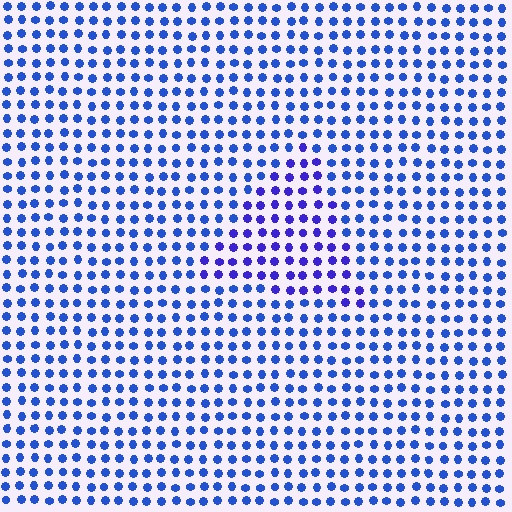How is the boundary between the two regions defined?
The boundary is defined purely by a slight shift in hue (about 25 degrees). Spacing, size, and orientation are identical on both sides.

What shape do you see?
I see a triangle.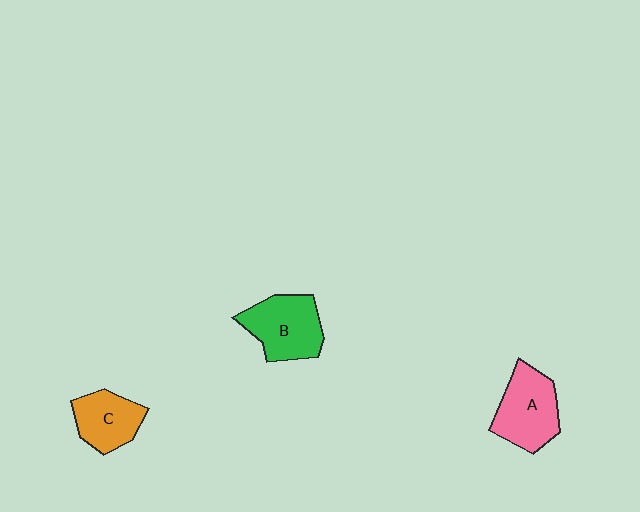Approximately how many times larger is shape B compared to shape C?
Approximately 1.3 times.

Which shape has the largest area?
Shape A (pink).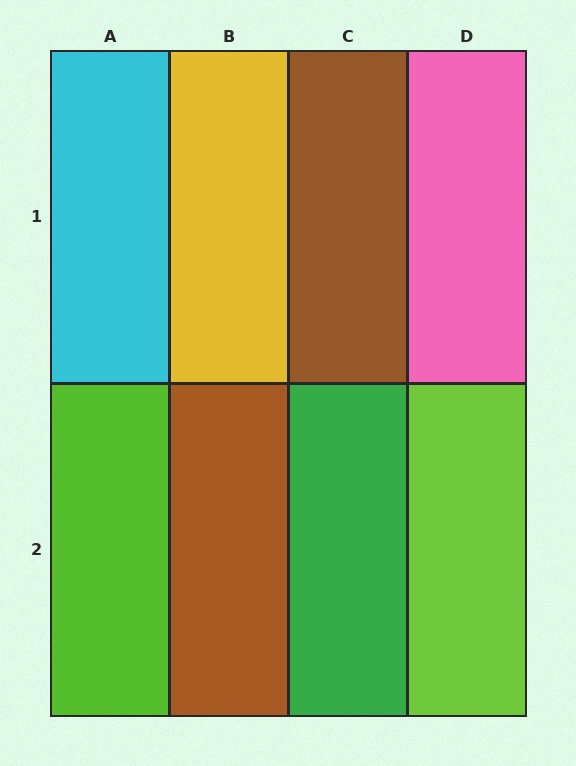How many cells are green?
1 cell is green.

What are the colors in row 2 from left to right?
Lime, brown, green, lime.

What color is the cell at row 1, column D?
Pink.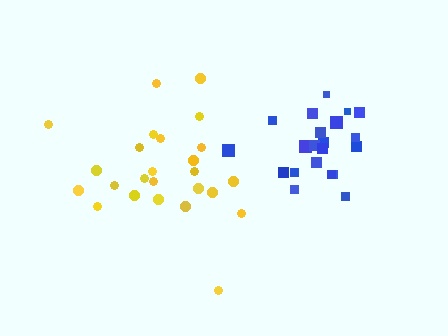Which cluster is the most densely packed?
Blue.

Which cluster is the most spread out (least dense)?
Yellow.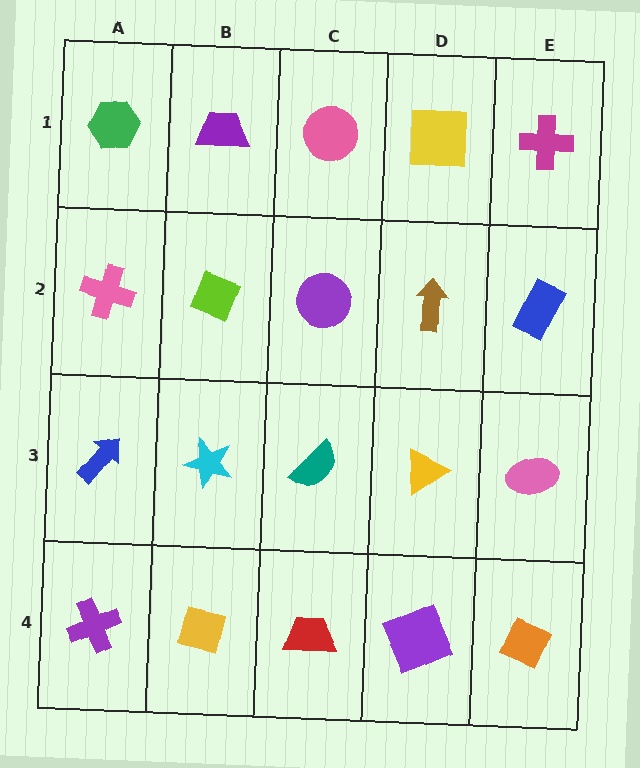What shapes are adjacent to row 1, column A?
A pink cross (row 2, column A), a purple trapezoid (row 1, column B).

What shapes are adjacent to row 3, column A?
A pink cross (row 2, column A), a purple cross (row 4, column A), a cyan star (row 3, column B).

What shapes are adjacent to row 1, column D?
A brown arrow (row 2, column D), a pink circle (row 1, column C), a magenta cross (row 1, column E).